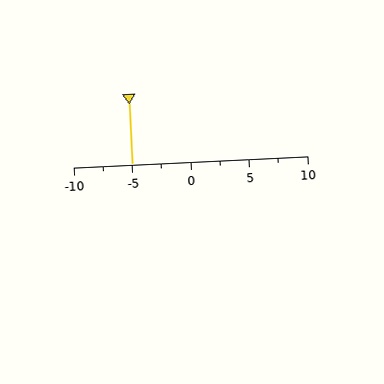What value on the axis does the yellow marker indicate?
The marker indicates approximately -5.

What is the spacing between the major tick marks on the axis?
The major ticks are spaced 5 apart.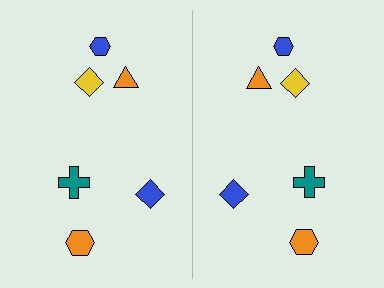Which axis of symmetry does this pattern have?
The pattern has a vertical axis of symmetry running through the center of the image.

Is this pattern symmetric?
Yes, this pattern has bilateral (reflection) symmetry.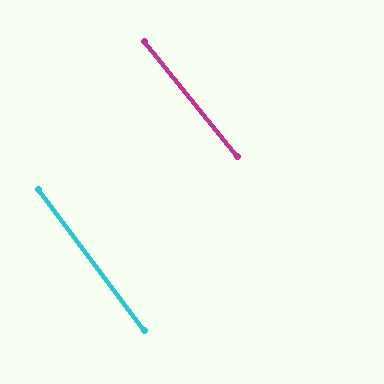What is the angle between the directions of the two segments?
Approximately 2 degrees.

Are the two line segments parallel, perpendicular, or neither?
Parallel — their directions differ by only 1.8°.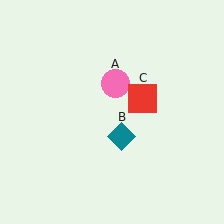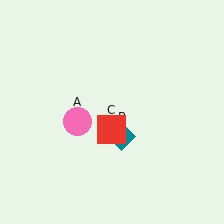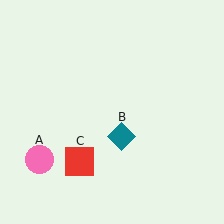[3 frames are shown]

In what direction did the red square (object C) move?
The red square (object C) moved down and to the left.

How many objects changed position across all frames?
2 objects changed position: pink circle (object A), red square (object C).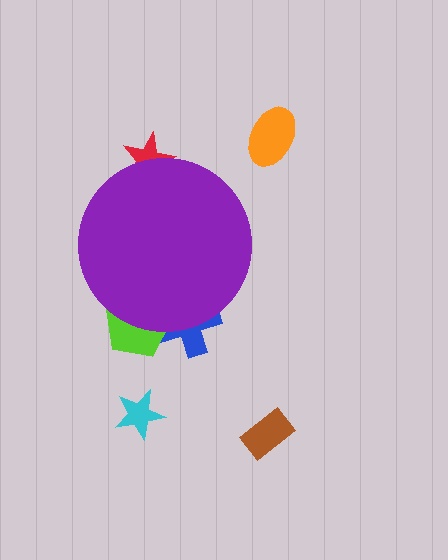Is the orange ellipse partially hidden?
No, the orange ellipse is fully visible.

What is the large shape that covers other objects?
A purple circle.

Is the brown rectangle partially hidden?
No, the brown rectangle is fully visible.